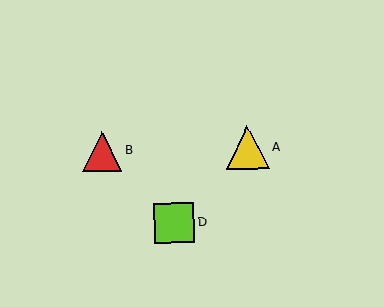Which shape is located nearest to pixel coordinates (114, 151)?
The red triangle (labeled B) at (102, 151) is nearest to that location.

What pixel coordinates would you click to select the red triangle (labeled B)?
Click at (102, 151) to select the red triangle B.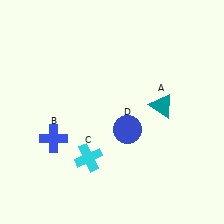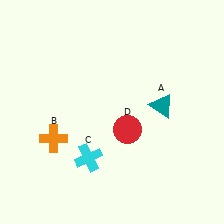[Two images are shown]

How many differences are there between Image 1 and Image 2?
There are 2 differences between the two images.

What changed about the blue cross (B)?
In Image 1, B is blue. In Image 2, it changed to orange.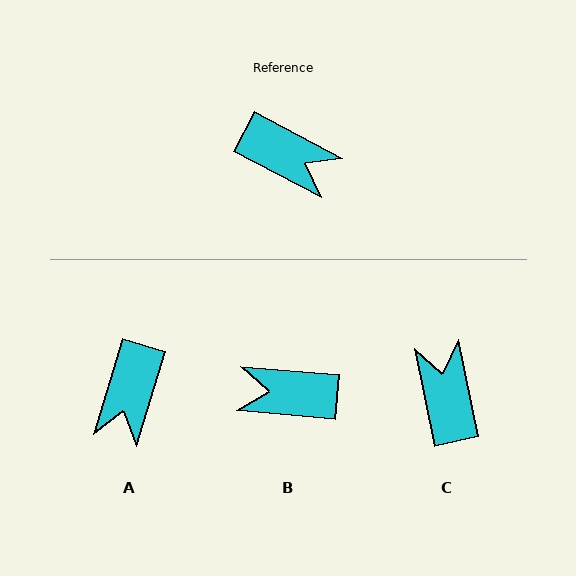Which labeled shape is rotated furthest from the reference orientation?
B, about 157 degrees away.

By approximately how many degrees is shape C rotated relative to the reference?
Approximately 129 degrees counter-clockwise.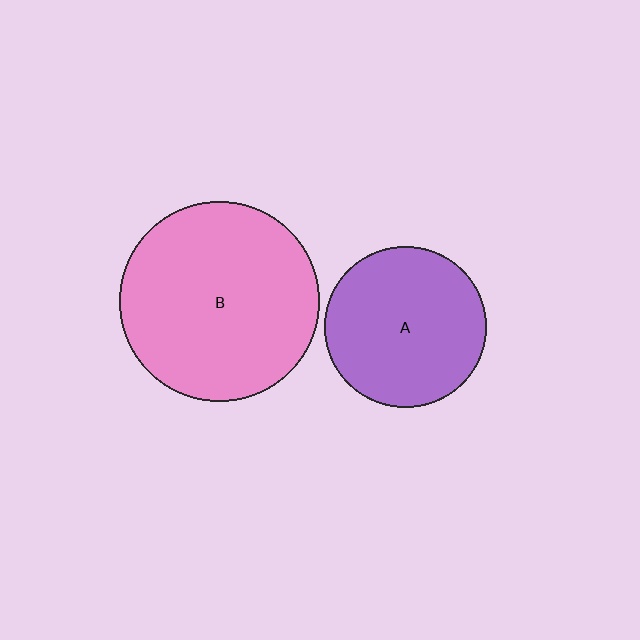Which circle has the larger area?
Circle B (pink).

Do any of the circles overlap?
No, none of the circles overlap.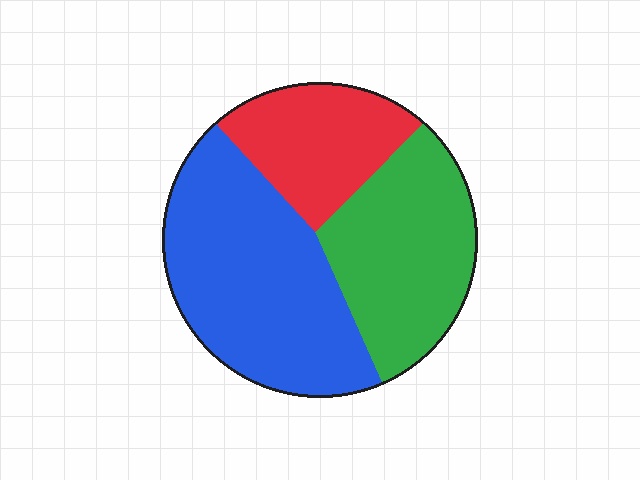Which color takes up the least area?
Red, at roughly 20%.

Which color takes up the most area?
Blue, at roughly 45%.